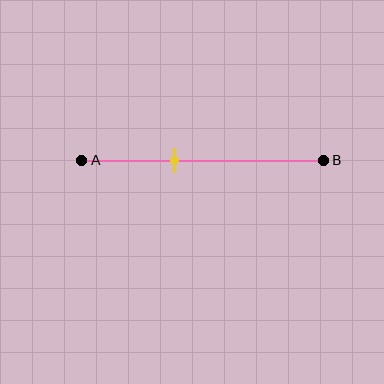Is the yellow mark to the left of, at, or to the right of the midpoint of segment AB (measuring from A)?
The yellow mark is to the left of the midpoint of segment AB.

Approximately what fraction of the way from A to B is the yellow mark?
The yellow mark is approximately 40% of the way from A to B.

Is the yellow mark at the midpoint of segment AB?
No, the mark is at about 40% from A, not at the 50% midpoint.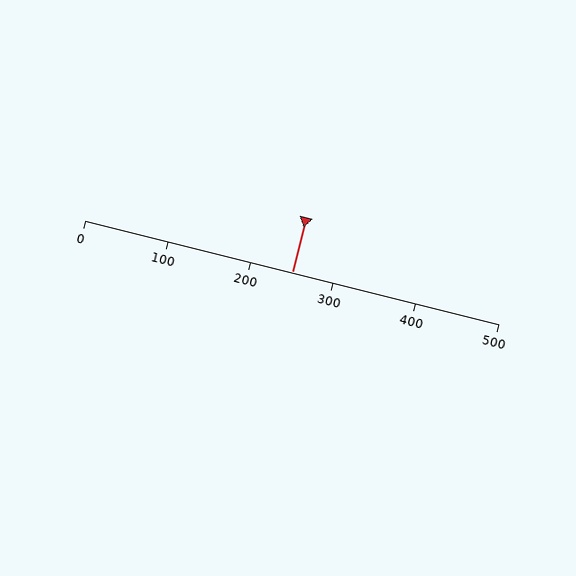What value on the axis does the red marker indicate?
The marker indicates approximately 250.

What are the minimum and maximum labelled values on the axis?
The axis runs from 0 to 500.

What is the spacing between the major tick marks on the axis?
The major ticks are spaced 100 apart.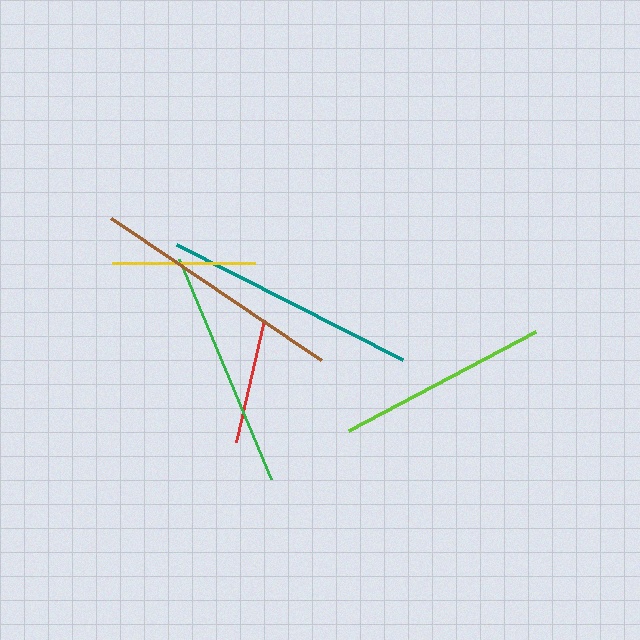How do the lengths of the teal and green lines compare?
The teal and green lines are approximately the same length.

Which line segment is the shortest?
The red line is the shortest at approximately 126 pixels.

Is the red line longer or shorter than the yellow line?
The yellow line is longer than the red line.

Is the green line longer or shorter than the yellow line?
The green line is longer than the yellow line.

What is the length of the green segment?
The green segment is approximately 239 pixels long.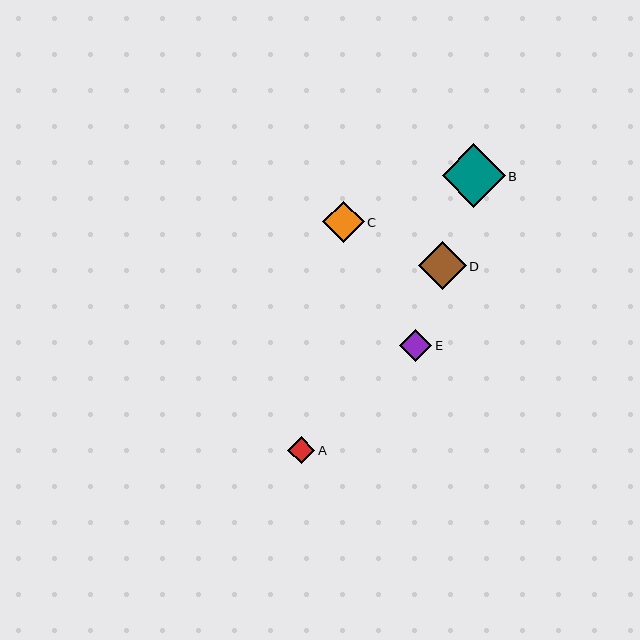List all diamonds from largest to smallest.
From largest to smallest: B, D, C, E, A.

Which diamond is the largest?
Diamond B is the largest with a size of approximately 63 pixels.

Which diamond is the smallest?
Diamond A is the smallest with a size of approximately 27 pixels.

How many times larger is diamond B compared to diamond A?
Diamond B is approximately 2.3 times the size of diamond A.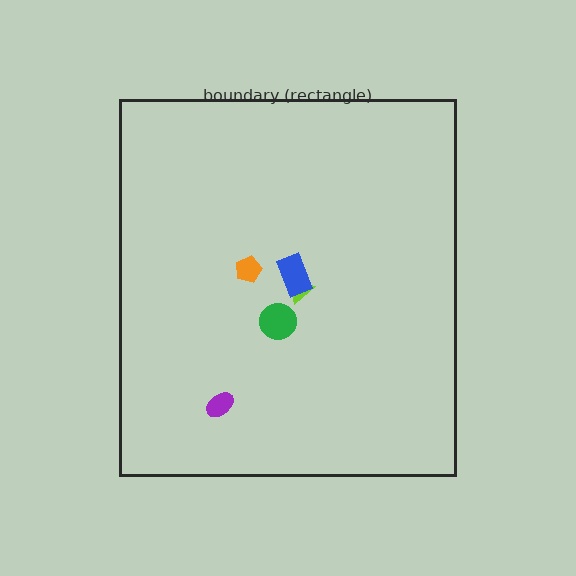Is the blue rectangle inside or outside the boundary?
Inside.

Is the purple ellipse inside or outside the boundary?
Inside.